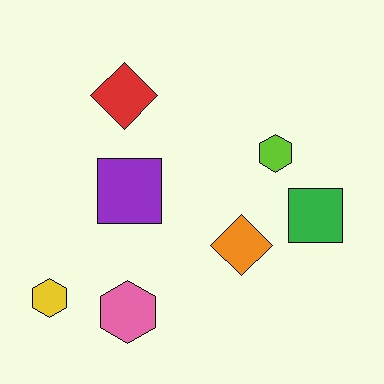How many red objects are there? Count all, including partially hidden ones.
There is 1 red object.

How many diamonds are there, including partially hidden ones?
There are 2 diamonds.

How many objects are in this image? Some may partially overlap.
There are 7 objects.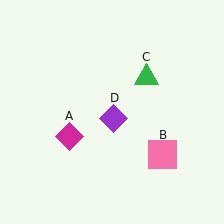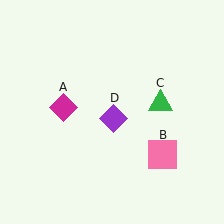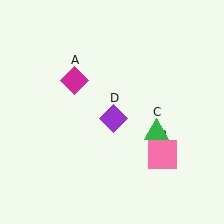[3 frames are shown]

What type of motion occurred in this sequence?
The magenta diamond (object A), green triangle (object C) rotated clockwise around the center of the scene.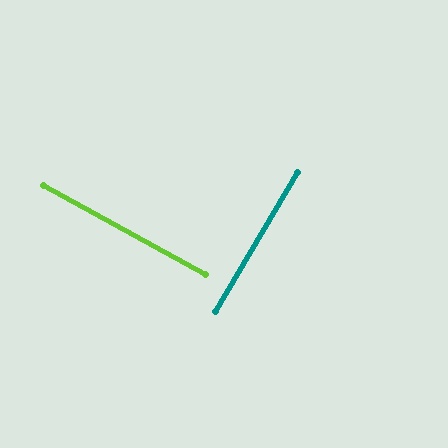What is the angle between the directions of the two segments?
Approximately 88 degrees.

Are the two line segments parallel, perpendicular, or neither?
Perpendicular — they meet at approximately 88°.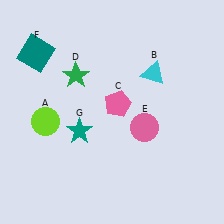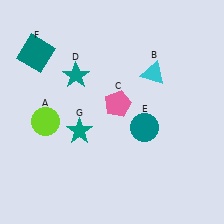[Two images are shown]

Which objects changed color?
D changed from green to teal. E changed from pink to teal.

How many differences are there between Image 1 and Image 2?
There are 2 differences between the two images.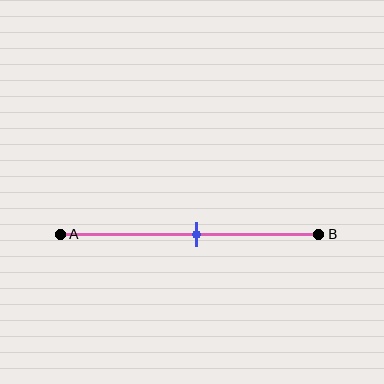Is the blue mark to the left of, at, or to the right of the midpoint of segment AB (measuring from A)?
The blue mark is approximately at the midpoint of segment AB.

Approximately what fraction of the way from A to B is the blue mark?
The blue mark is approximately 55% of the way from A to B.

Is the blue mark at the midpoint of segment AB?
Yes, the mark is approximately at the midpoint.